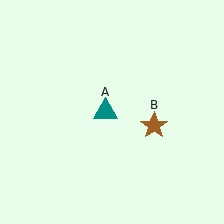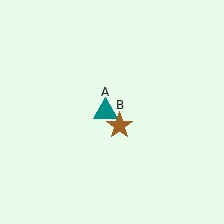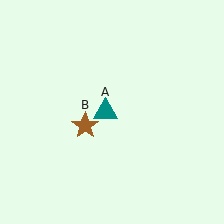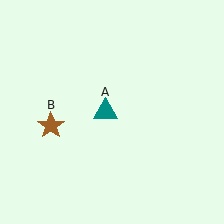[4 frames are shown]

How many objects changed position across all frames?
1 object changed position: brown star (object B).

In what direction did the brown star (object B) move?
The brown star (object B) moved left.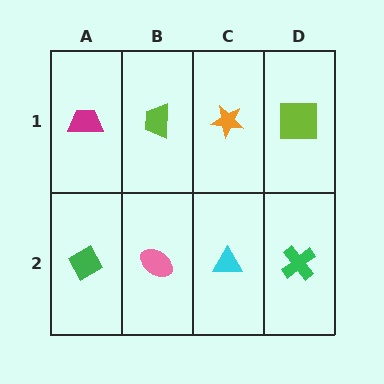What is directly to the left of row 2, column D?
A cyan triangle.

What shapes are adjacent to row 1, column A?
A green diamond (row 2, column A), a lime trapezoid (row 1, column B).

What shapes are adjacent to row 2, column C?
An orange star (row 1, column C), a pink ellipse (row 2, column B), a green cross (row 2, column D).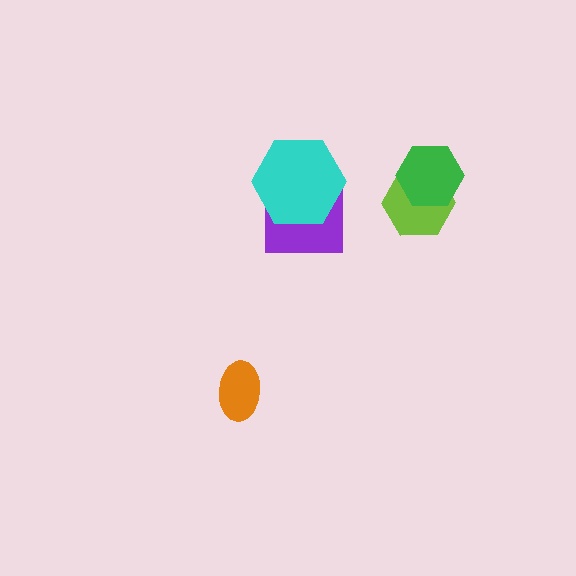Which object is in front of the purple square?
The cyan hexagon is in front of the purple square.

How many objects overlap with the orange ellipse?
0 objects overlap with the orange ellipse.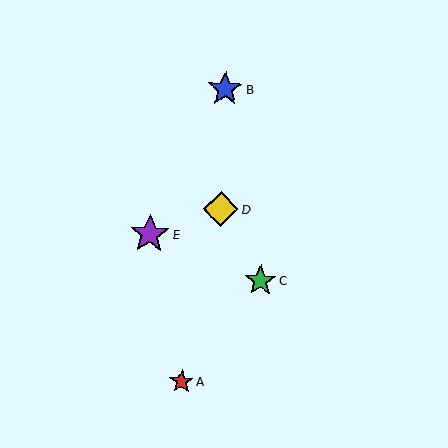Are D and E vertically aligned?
No, D is at x≈221 and E is at x≈150.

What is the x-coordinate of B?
Object B is at x≈225.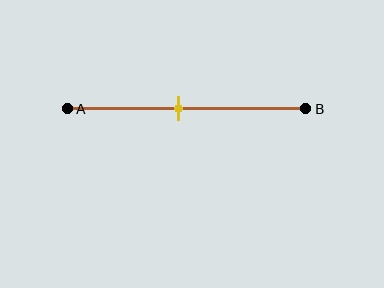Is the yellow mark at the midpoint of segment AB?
No, the mark is at about 45% from A, not at the 50% midpoint.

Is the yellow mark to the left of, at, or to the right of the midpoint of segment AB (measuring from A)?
The yellow mark is to the left of the midpoint of segment AB.